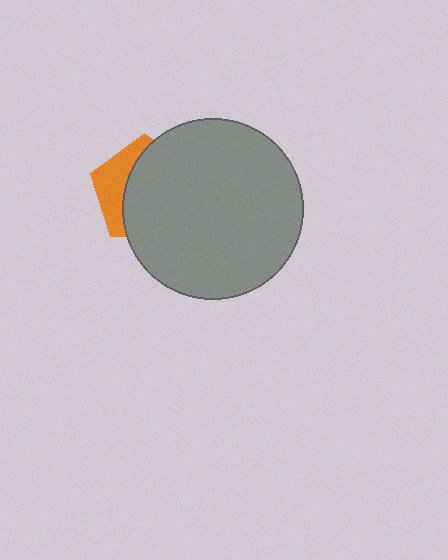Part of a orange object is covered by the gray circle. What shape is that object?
It is a pentagon.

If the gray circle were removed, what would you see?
You would see the complete orange pentagon.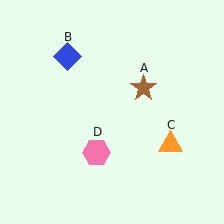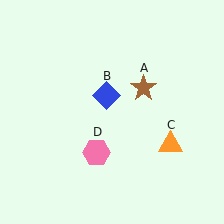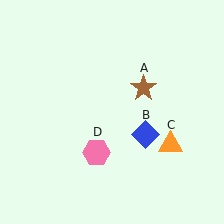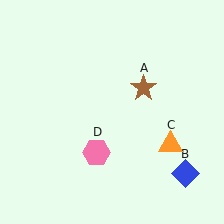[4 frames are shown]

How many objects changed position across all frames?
1 object changed position: blue diamond (object B).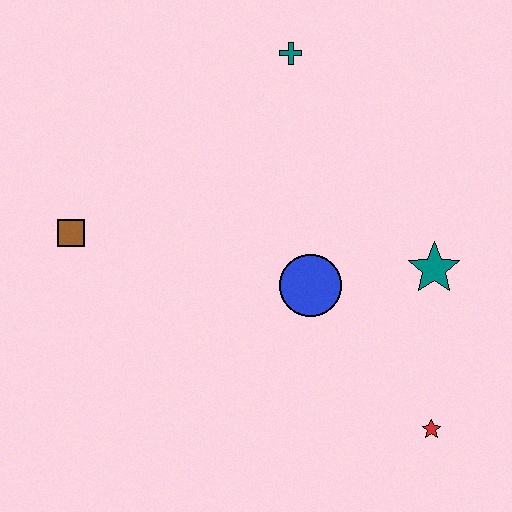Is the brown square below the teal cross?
Yes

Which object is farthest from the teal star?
The brown square is farthest from the teal star.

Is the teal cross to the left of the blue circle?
Yes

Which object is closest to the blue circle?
The teal star is closest to the blue circle.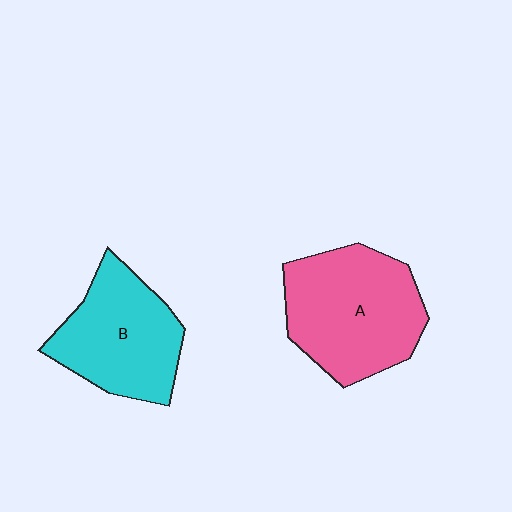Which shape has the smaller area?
Shape B (cyan).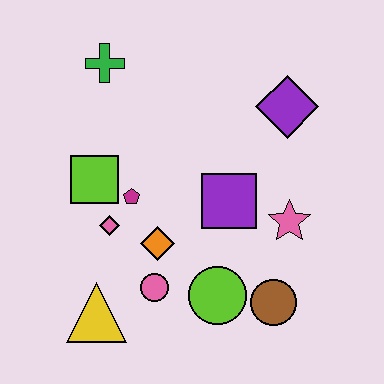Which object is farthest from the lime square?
The brown circle is farthest from the lime square.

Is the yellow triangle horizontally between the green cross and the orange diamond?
No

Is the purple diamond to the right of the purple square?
Yes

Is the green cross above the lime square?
Yes